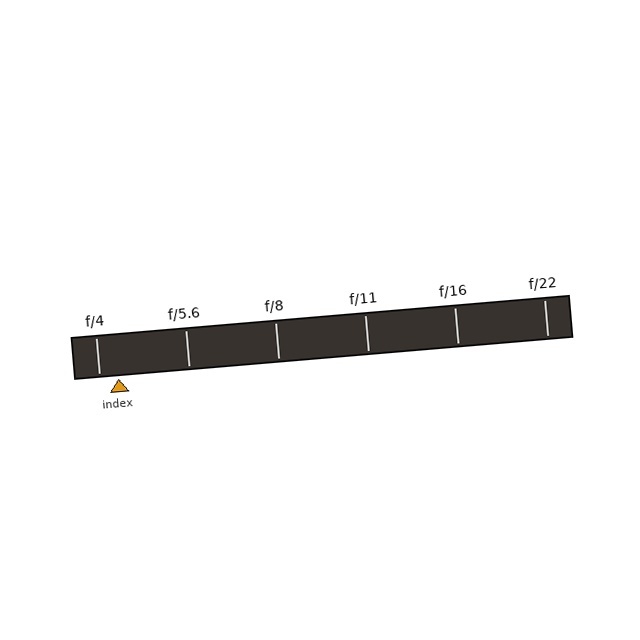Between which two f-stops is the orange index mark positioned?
The index mark is between f/4 and f/5.6.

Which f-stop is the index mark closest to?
The index mark is closest to f/4.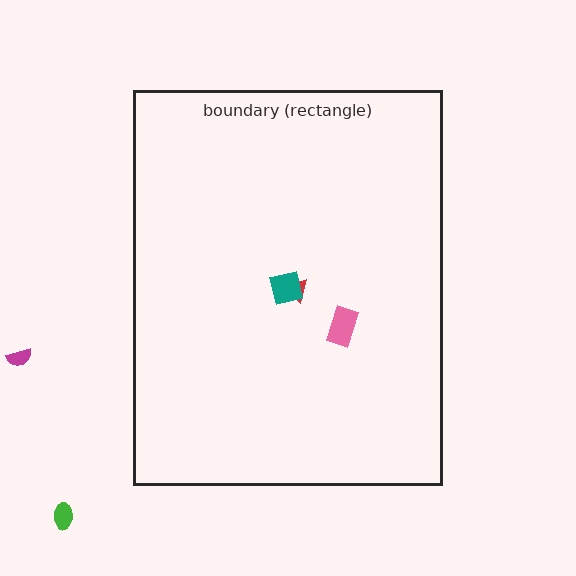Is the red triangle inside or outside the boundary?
Inside.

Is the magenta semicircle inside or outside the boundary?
Outside.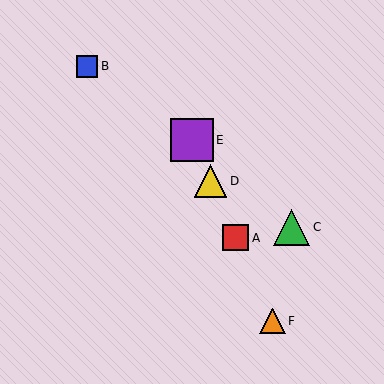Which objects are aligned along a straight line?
Objects A, D, E, F are aligned along a straight line.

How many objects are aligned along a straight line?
4 objects (A, D, E, F) are aligned along a straight line.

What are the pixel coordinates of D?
Object D is at (210, 181).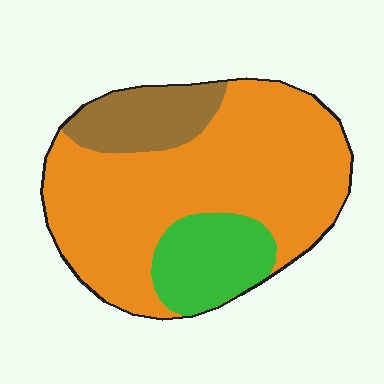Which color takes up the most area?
Orange, at roughly 70%.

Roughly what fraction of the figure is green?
Green takes up less than a quarter of the figure.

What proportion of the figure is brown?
Brown takes up about one sixth (1/6) of the figure.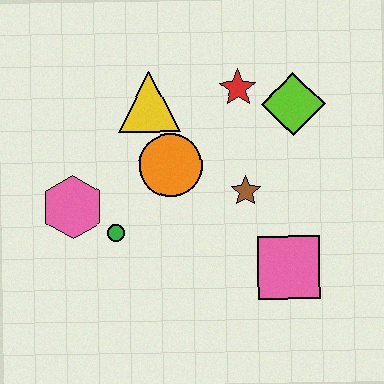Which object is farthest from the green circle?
The lime diamond is farthest from the green circle.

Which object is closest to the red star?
The lime diamond is closest to the red star.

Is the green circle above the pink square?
Yes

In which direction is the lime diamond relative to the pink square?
The lime diamond is above the pink square.